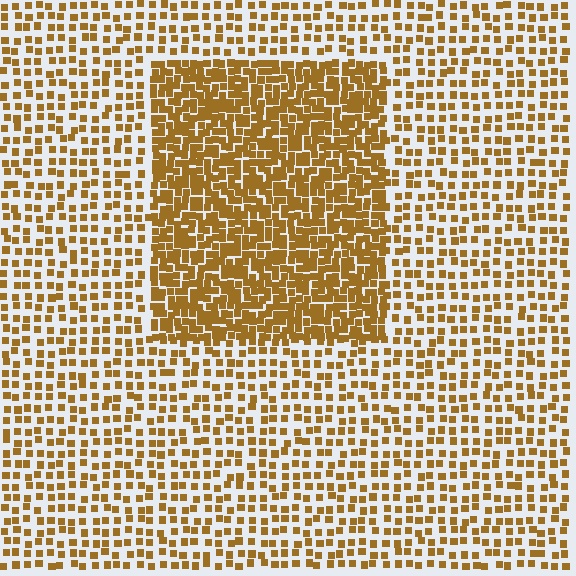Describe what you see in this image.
The image contains small brown elements arranged at two different densities. A rectangle-shaped region is visible where the elements are more densely packed than the surrounding area.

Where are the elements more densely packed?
The elements are more densely packed inside the rectangle boundary.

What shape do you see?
I see a rectangle.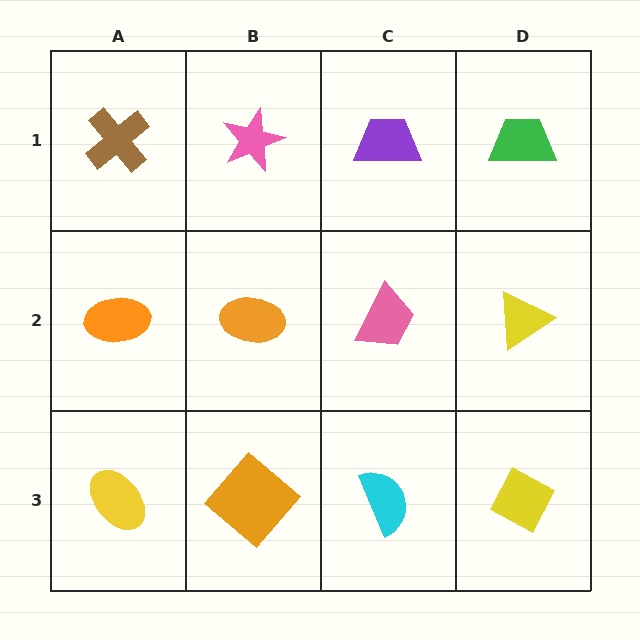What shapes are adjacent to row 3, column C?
A pink trapezoid (row 2, column C), an orange diamond (row 3, column B), a yellow diamond (row 3, column D).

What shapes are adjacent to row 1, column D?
A yellow triangle (row 2, column D), a purple trapezoid (row 1, column C).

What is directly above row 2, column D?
A green trapezoid.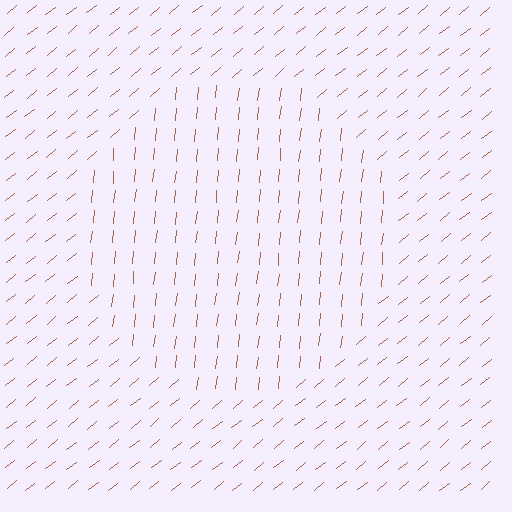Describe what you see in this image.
The image is filled with small brown line segments. A circle region in the image has lines oriented differently from the surrounding lines, creating a visible texture boundary.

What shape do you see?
I see a circle.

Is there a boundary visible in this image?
Yes, there is a texture boundary formed by a change in line orientation.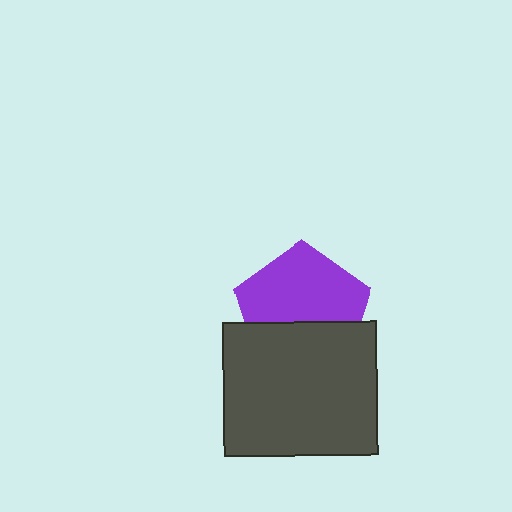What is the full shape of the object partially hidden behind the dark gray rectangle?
The partially hidden object is a purple pentagon.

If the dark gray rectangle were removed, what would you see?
You would see the complete purple pentagon.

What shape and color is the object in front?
The object in front is a dark gray rectangle.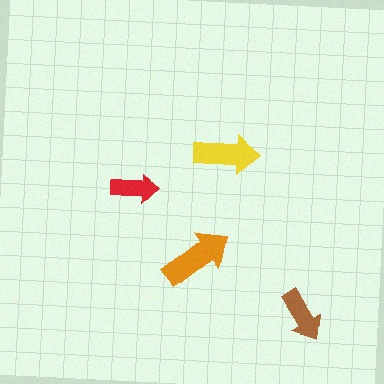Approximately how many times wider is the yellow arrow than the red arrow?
About 1.5 times wider.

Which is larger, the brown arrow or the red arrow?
The brown one.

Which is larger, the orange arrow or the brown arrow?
The orange one.